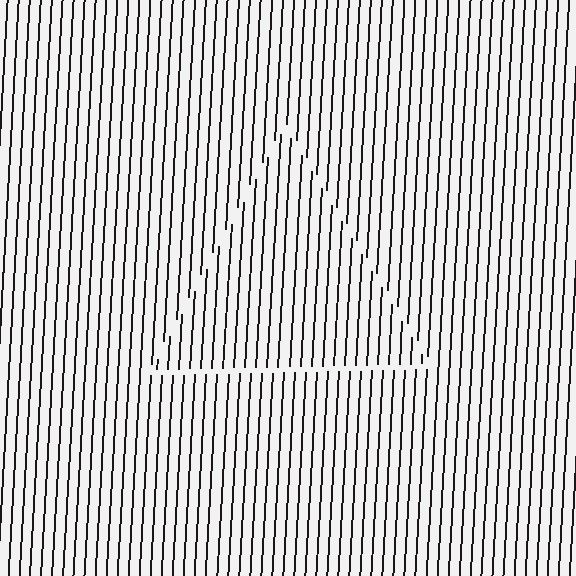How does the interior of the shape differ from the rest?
The interior of the shape contains the same grating, shifted by half a period — the contour is defined by the phase discontinuity where line-ends from the inner and outer gratings abut.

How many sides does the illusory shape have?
3 sides — the line-ends trace a triangle.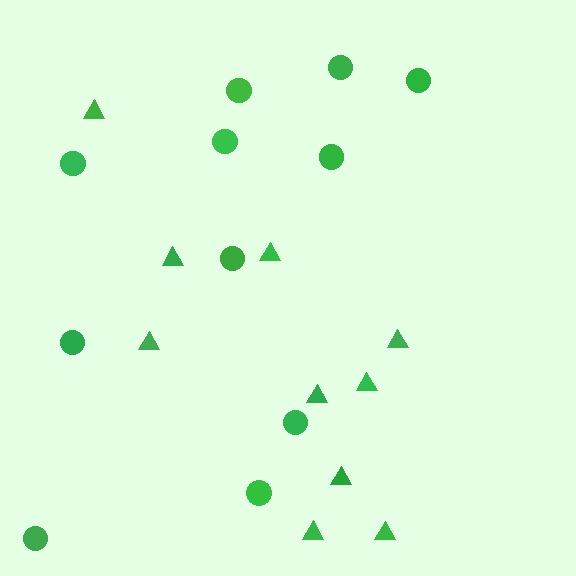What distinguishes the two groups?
There are 2 groups: one group of triangles (10) and one group of circles (11).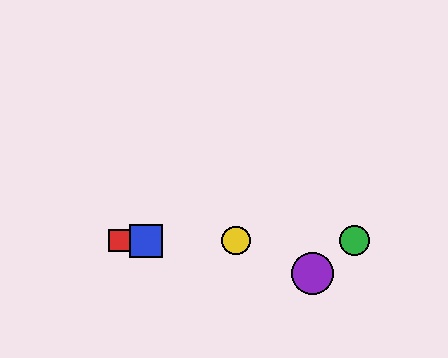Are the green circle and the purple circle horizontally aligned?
No, the green circle is at y≈241 and the purple circle is at y≈274.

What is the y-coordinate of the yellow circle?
The yellow circle is at y≈241.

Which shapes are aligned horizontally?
The red square, the blue square, the green circle, the yellow circle are aligned horizontally.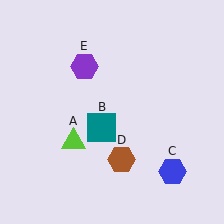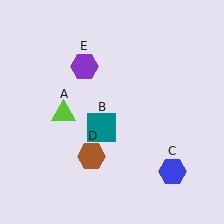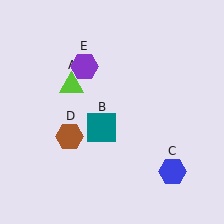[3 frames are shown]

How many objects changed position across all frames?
2 objects changed position: lime triangle (object A), brown hexagon (object D).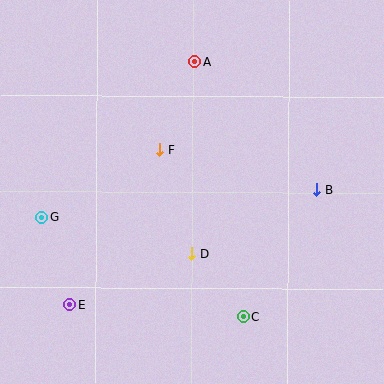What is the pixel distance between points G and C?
The distance between G and C is 225 pixels.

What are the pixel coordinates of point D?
Point D is at (191, 254).